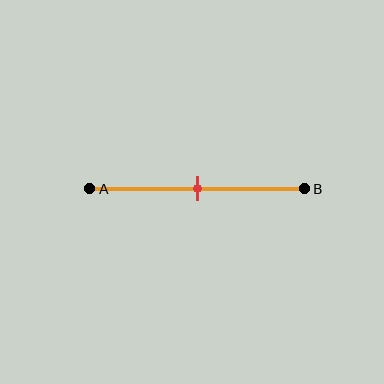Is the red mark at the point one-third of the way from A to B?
No, the mark is at about 50% from A, not at the 33% one-third point.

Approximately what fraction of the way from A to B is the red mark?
The red mark is approximately 50% of the way from A to B.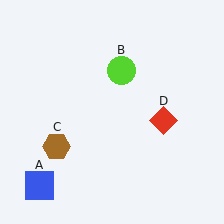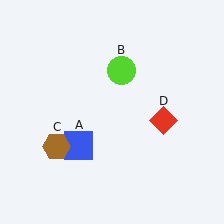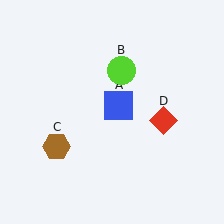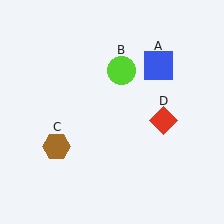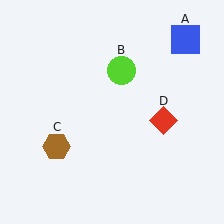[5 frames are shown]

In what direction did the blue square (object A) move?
The blue square (object A) moved up and to the right.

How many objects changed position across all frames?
1 object changed position: blue square (object A).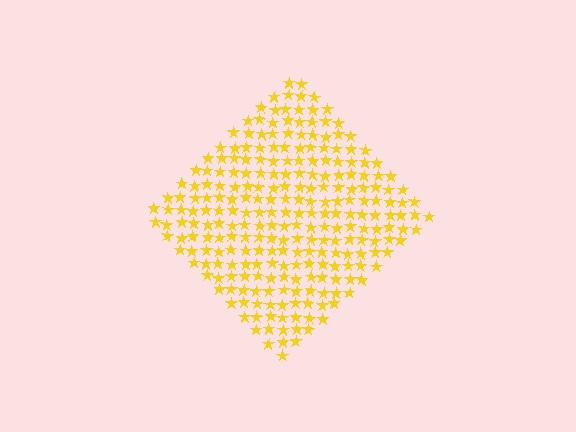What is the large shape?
The large shape is a diamond.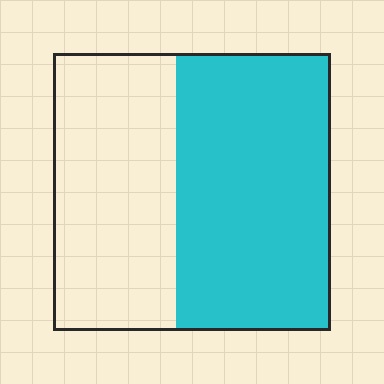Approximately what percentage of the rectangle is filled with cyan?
Approximately 55%.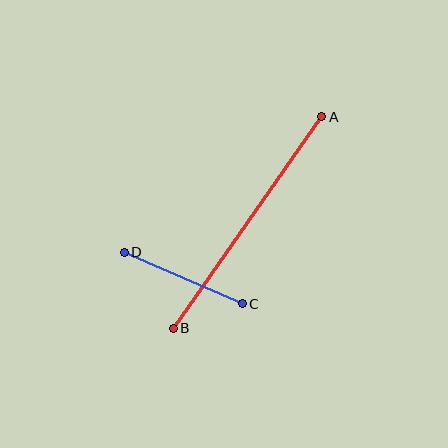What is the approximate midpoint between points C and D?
The midpoint is at approximately (183, 278) pixels.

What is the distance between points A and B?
The distance is approximately 258 pixels.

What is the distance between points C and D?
The distance is approximately 129 pixels.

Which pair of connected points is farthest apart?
Points A and B are farthest apart.